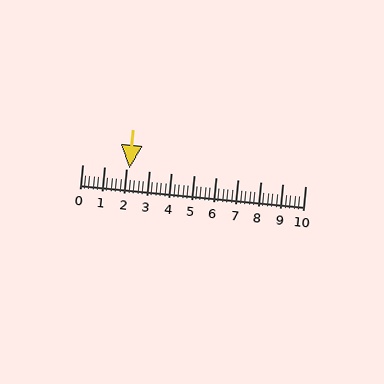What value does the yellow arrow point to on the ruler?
The yellow arrow points to approximately 2.1.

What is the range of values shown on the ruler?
The ruler shows values from 0 to 10.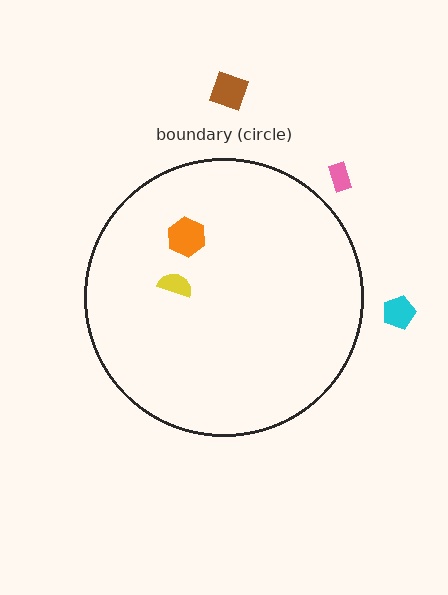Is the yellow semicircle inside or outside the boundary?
Inside.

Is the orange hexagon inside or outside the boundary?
Inside.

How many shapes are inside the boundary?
2 inside, 3 outside.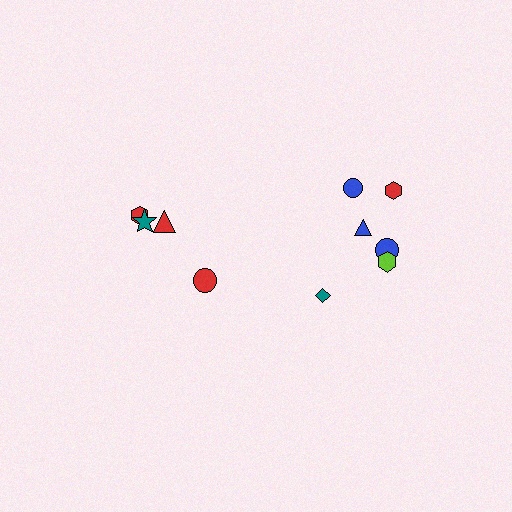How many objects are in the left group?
There are 4 objects.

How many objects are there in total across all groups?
There are 10 objects.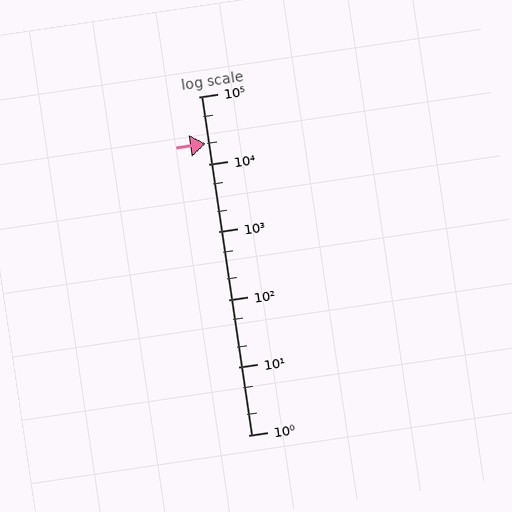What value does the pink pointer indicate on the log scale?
The pointer indicates approximately 20000.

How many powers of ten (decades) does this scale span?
The scale spans 5 decades, from 1 to 100000.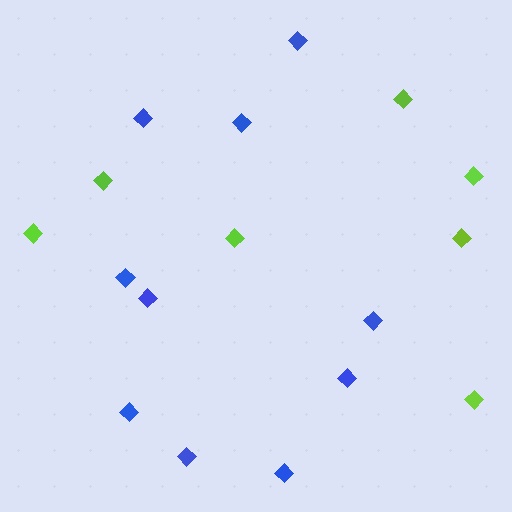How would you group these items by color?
There are 2 groups: one group of blue diamonds (10) and one group of lime diamonds (7).